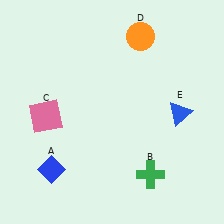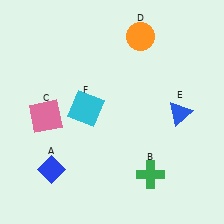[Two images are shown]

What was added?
A cyan square (F) was added in Image 2.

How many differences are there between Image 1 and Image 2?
There is 1 difference between the two images.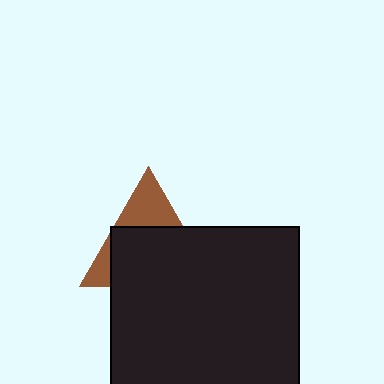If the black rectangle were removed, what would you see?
You would see the complete brown triangle.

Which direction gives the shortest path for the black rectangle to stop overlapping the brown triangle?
Moving down gives the shortest separation.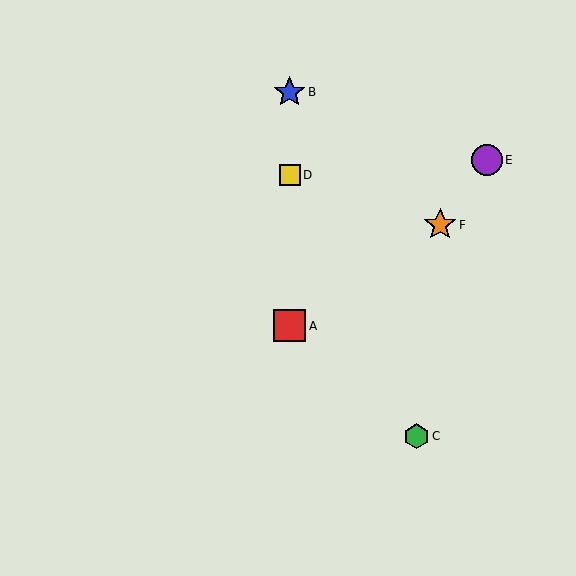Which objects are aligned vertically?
Objects A, B, D are aligned vertically.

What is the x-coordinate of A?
Object A is at x≈290.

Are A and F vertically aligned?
No, A is at x≈290 and F is at x≈440.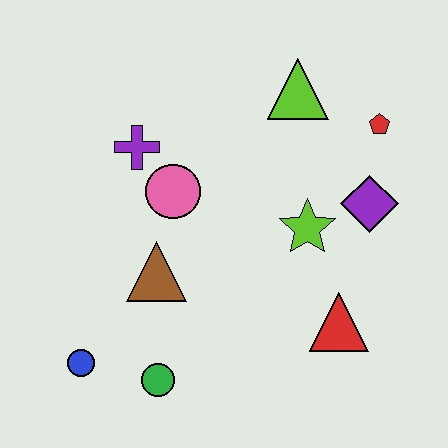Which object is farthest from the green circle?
The red pentagon is farthest from the green circle.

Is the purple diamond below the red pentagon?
Yes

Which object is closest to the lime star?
The purple diamond is closest to the lime star.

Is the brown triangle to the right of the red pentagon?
No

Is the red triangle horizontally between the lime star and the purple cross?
No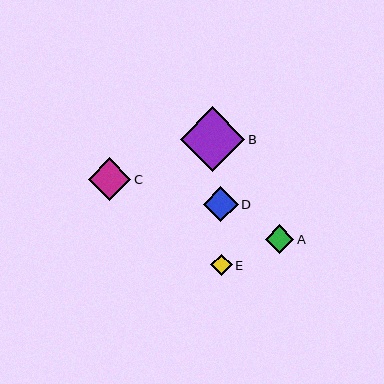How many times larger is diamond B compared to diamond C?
Diamond B is approximately 1.5 times the size of diamond C.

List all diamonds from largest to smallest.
From largest to smallest: B, C, D, A, E.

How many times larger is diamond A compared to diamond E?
Diamond A is approximately 1.3 times the size of diamond E.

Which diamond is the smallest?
Diamond E is the smallest with a size of approximately 21 pixels.